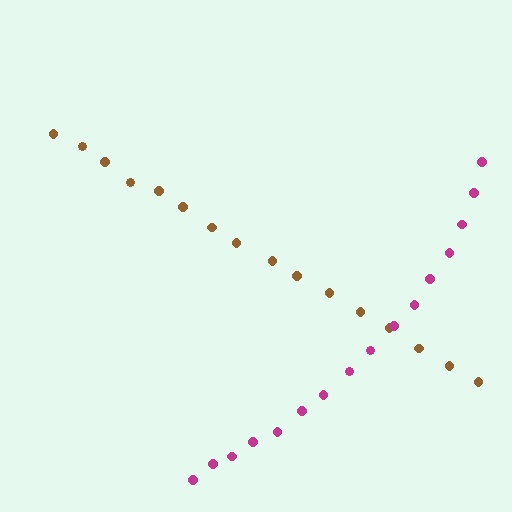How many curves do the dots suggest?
There are 2 distinct paths.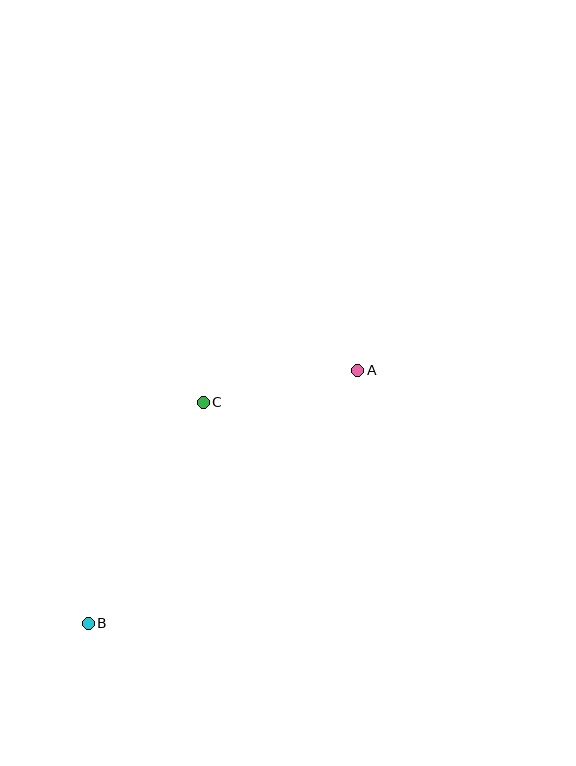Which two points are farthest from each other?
Points A and B are farthest from each other.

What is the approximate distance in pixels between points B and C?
The distance between B and C is approximately 249 pixels.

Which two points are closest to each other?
Points A and C are closest to each other.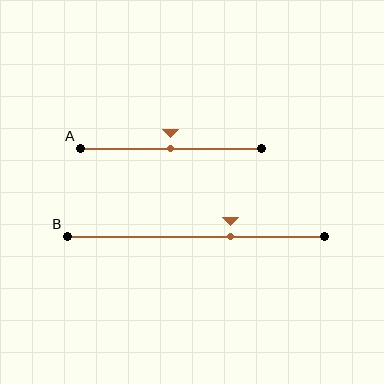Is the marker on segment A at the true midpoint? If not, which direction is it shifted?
Yes, the marker on segment A is at the true midpoint.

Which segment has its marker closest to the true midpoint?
Segment A has its marker closest to the true midpoint.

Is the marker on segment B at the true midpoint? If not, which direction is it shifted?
No, the marker on segment B is shifted to the right by about 14% of the segment length.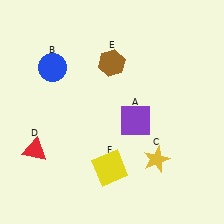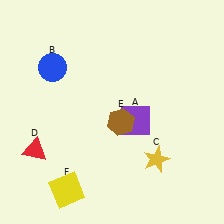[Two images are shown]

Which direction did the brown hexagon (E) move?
The brown hexagon (E) moved down.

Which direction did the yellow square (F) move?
The yellow square (F) moved left.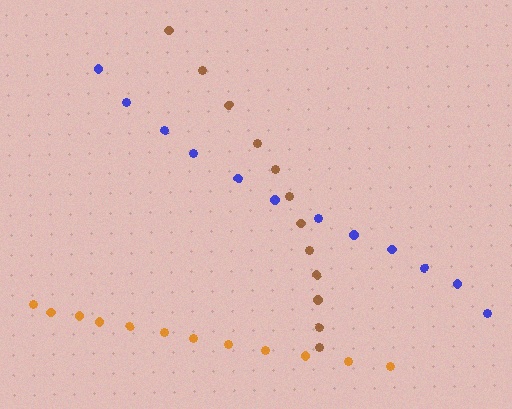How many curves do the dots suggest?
There are 3 distinct paths.